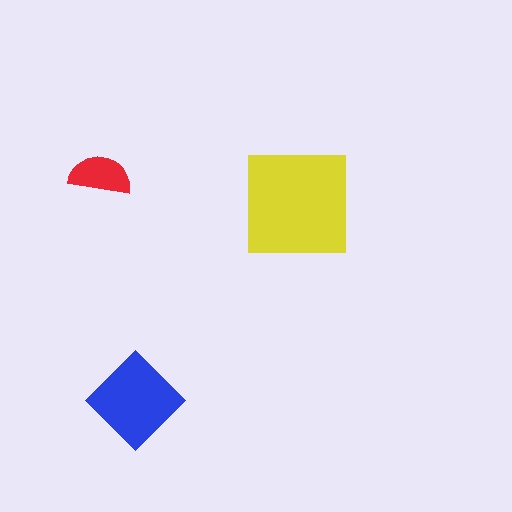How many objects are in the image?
There are 3 objects in the image.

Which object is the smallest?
The red semicircle.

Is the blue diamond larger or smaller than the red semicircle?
Larger.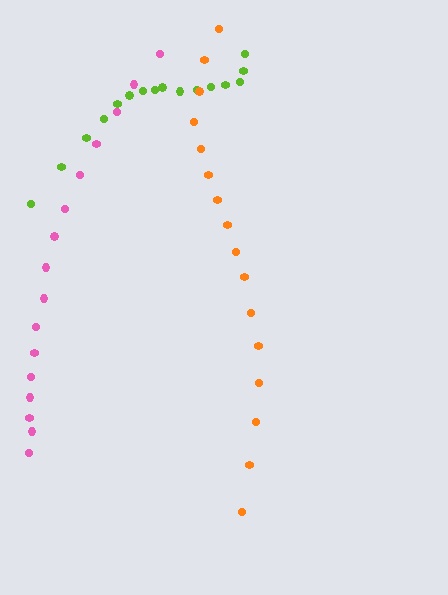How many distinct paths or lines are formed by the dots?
There are 3 distinct paths.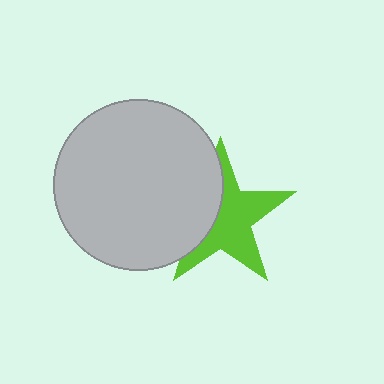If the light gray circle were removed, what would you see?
You would see the complete lime star.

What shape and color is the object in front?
The object in front is a light gray circle.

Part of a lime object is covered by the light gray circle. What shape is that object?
It is a star.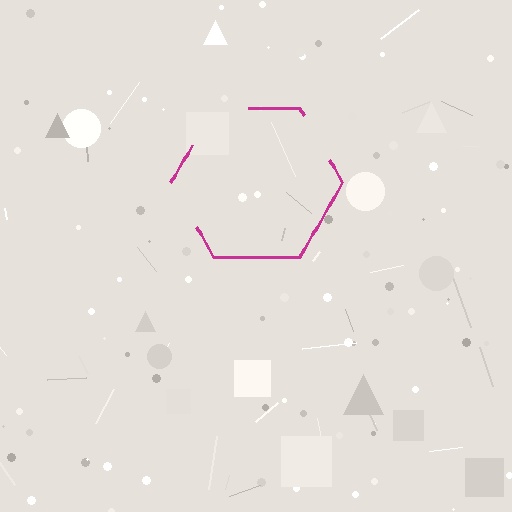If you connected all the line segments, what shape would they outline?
They would outline a hexagon.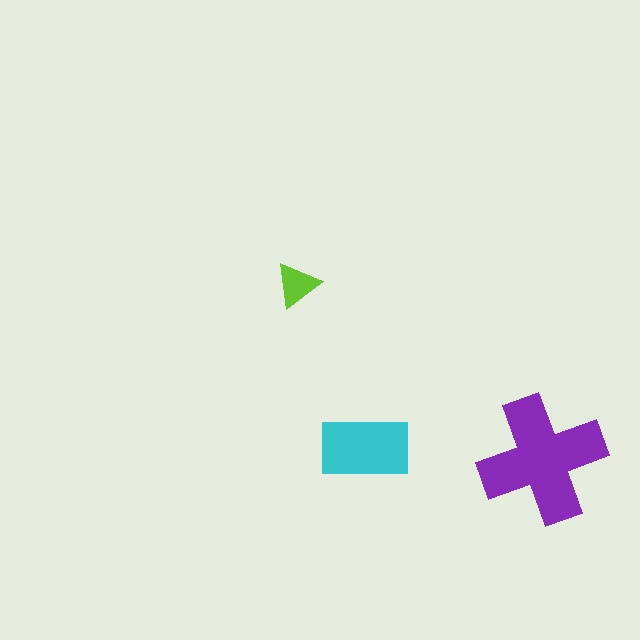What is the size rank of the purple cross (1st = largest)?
1st.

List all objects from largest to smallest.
The purple cross, the cyan rectangle, the lime triangle.